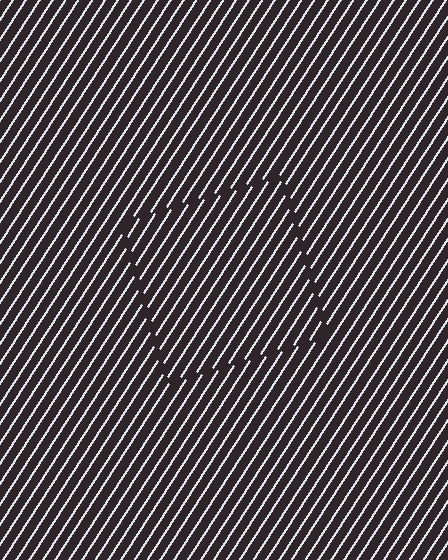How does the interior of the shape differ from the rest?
The interior of the shape contains the same grating, shifted by half a period — the contour is defined by the phase discontinuity where line-ends from the inner and outer gratings abut.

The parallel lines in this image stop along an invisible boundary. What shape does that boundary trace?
An illusory square. The interior of the shape contains the same grating, shifted by half a period — the contour is defined by the phase discontinuity where line-ends from the inner and outer gratings abut.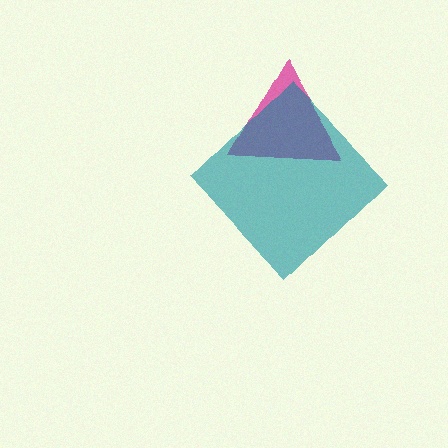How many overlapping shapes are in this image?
There are 2 overlapping shapes in the image.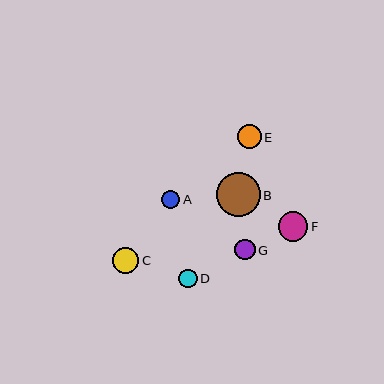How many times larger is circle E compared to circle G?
Circle E is approximately 1.2 times the size of circle G.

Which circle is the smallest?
Circle A is the smallest with a size of approximately 18 pixels.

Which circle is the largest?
Circle B is the largest with a size of approximately 44 pixels.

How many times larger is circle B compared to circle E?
Circle B is approximately 1.9 times the size of circle E.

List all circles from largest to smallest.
From largest to smallest: B, F, C, E, G, D, A.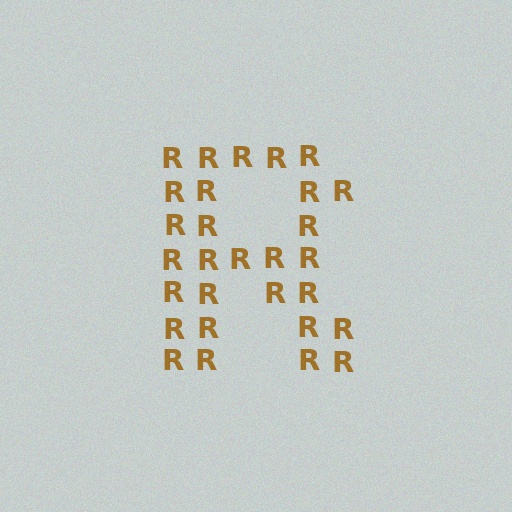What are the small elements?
The small elements are letter R's.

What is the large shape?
The large shape is the letter R.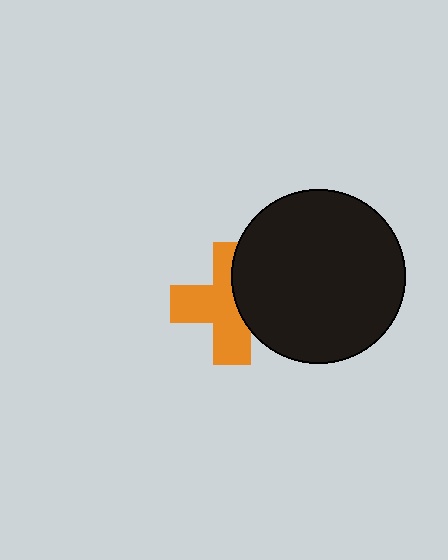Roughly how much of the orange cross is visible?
About half of it is visible (roughly 62%).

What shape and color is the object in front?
The object in front is a black circle.